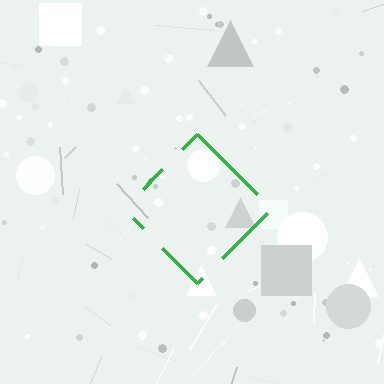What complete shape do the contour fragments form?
The contour fragments form a diamond.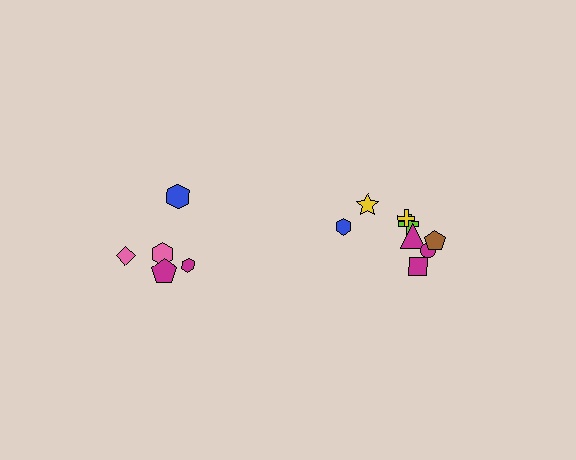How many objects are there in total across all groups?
There are 13 objects.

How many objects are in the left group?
There are 5 objects.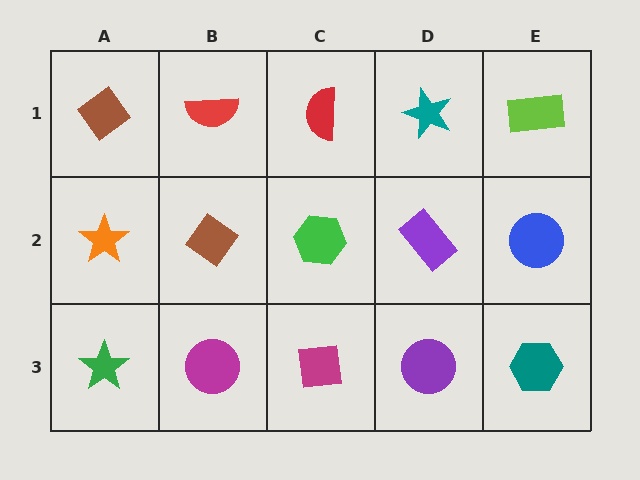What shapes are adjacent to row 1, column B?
A brown diamond (row 2, column B), a brown diamond (row 1, column A), a red semicircle (row 1, column C).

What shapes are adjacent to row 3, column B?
A brown diamond (row 2, column B), a green star (row 3, column A), a magenta square (row 3, column C).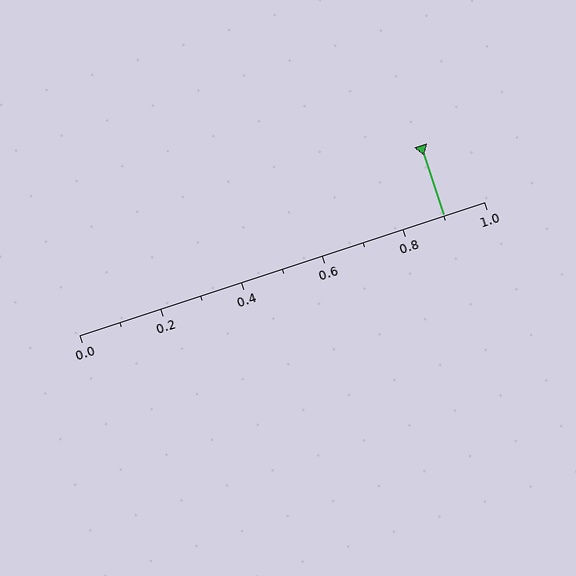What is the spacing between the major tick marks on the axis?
The major ticks are spaced 0.2 apart.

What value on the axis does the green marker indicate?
The marker indicates approximately 0.9.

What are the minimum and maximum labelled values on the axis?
The axis runs from 0.0 to 1.0.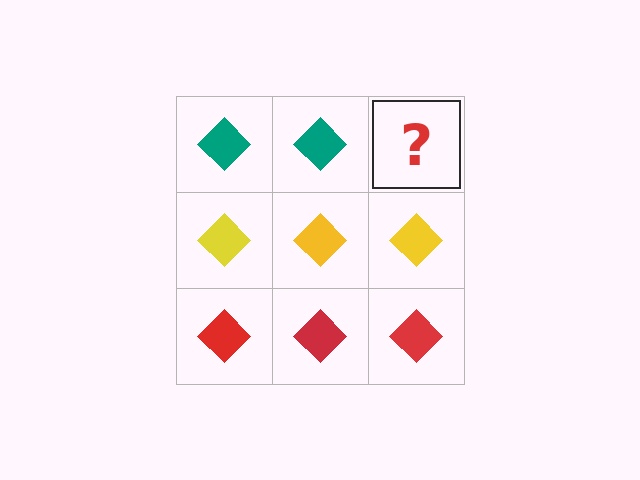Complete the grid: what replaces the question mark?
The question mark should be replaced with a teal diamond.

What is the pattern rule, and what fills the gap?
The rule is that each row has a consistent color. The gap should be filled with a teal diamond.